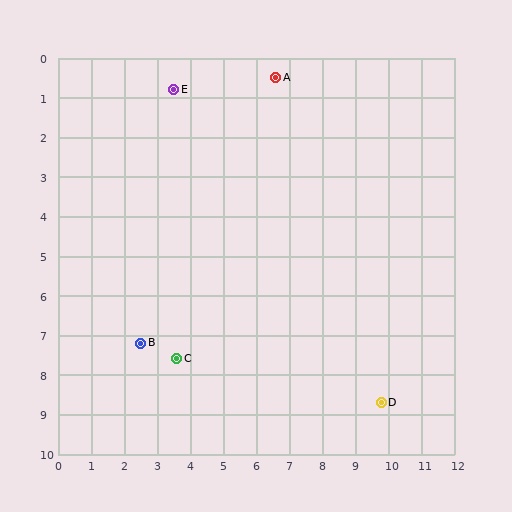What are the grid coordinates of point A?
Point A is at approximately (6.6, 0.5).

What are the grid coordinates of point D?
Point D is at approximately (9.8, 8.7).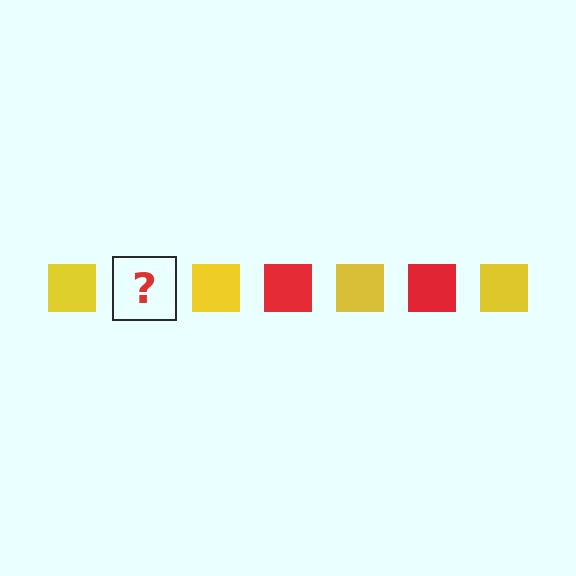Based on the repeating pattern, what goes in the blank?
The blank should be a red square.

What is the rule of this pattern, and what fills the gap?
The rule is that the pattern cycles through yellow, red squares. The gap should be filled with a red square.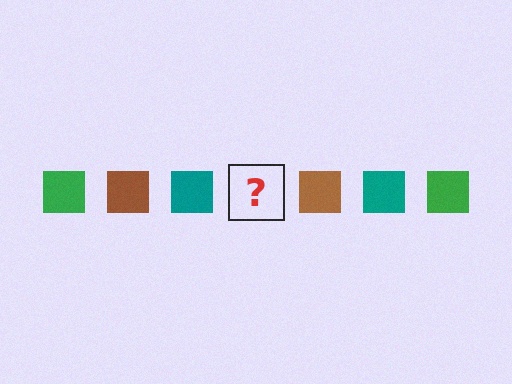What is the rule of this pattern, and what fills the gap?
The rule is that the pattern cycles through green, brown, teal squares. The gap should be filled with a green square.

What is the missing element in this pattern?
The missing element is a green square.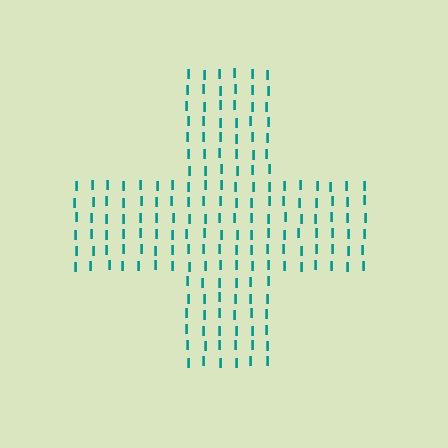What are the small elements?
The small elements are letter I's.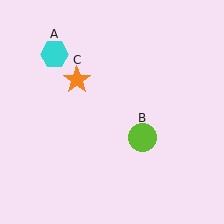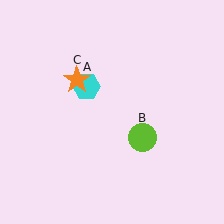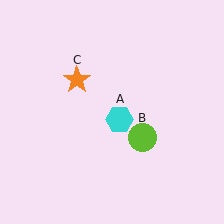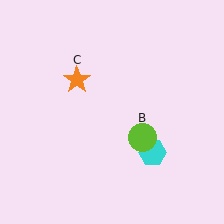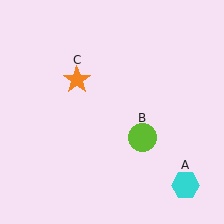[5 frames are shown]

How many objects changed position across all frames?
1 object changed position: cyan hexagon (object A).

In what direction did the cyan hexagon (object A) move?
The cyan hexagon (object A) moved down and to the right.